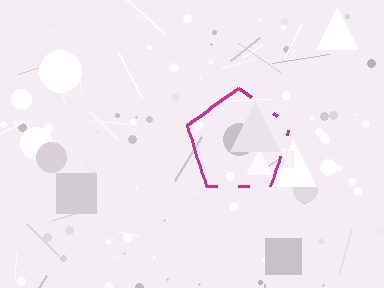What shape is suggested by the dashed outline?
The dashed outline suggests a pentagon.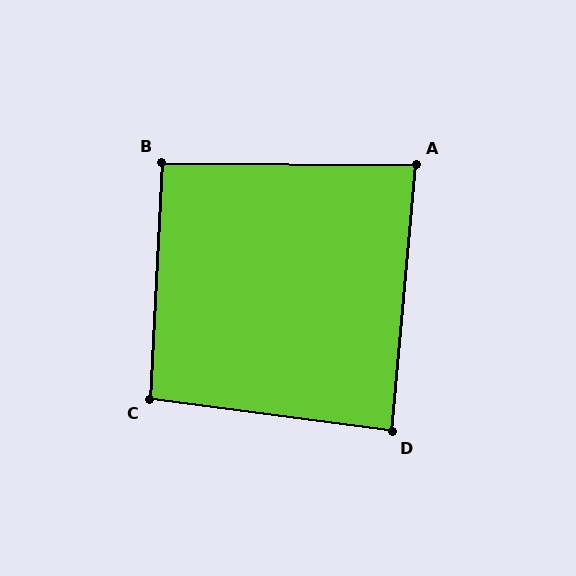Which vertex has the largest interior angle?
C, at approximately 94 degrees.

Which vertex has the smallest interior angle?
A, at approximately 86 degrees.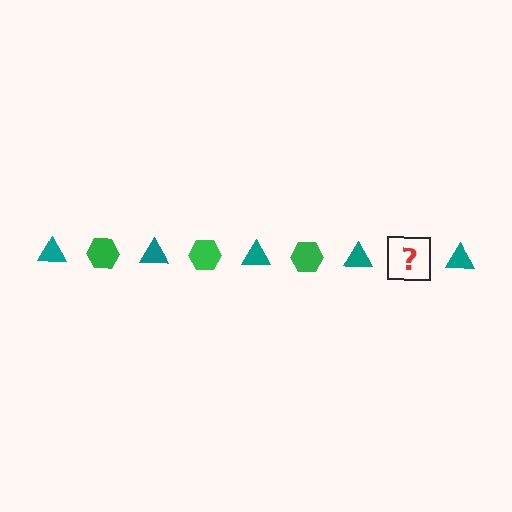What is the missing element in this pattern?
The missing element is a green hexagon.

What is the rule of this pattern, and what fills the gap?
The rule is that the pattern alternates between teal triangle and green hexagon. The gap should be filled with a green hexagon.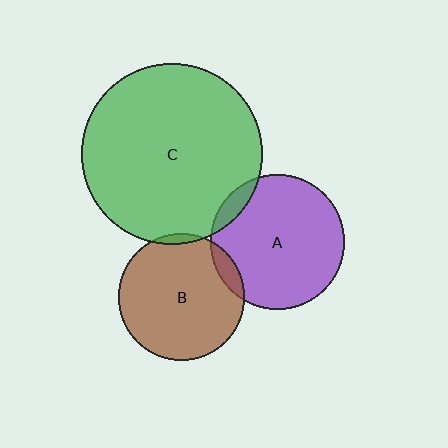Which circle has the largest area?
Circle C (green).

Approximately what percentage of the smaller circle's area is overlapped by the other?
Approximately 10%.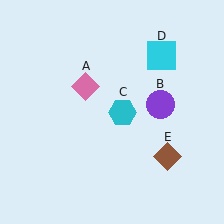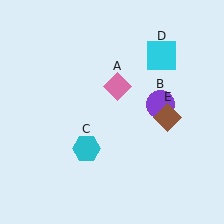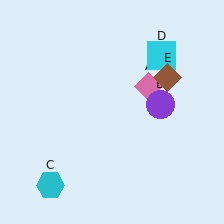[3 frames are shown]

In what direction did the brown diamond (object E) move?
The brown diamond (object E) moved up.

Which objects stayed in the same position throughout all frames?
Purple circle (object B) and cyan square (object D) remained stationary.